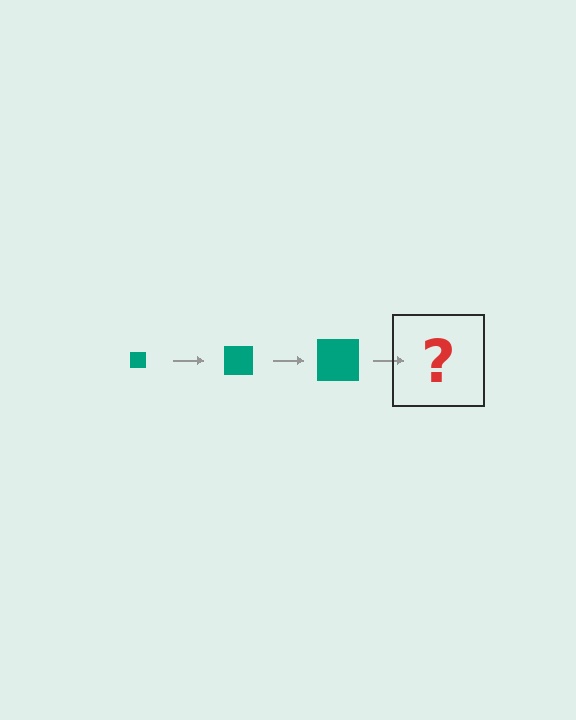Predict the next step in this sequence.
The next step is a teal square, larger than the previous one.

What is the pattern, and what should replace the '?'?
The pattern is that the square gets progressively larger each step. The '?' should be a teal square, larger than the previous one.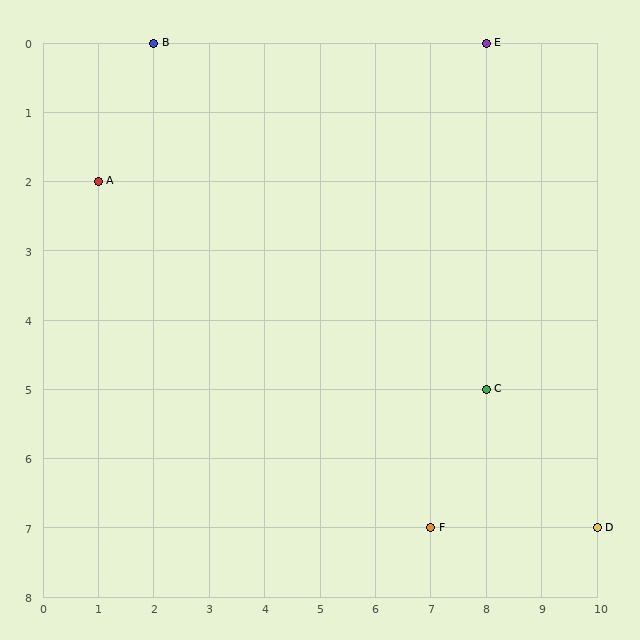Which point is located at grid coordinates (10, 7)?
Point D is at (10, 7).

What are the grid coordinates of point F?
Point F is at grid coordinates (7, 7).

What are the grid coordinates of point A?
Point A is at grid coordinates (1, 2).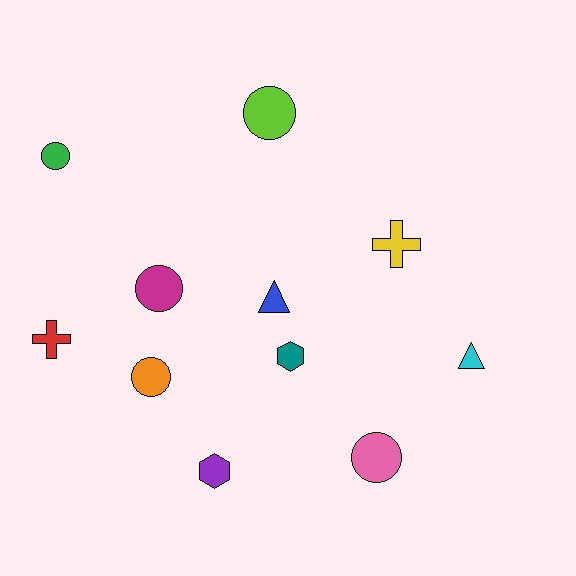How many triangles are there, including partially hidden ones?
There are 2 triangles.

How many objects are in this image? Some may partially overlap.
There are 11 objects.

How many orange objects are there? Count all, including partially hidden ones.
There is 1 orange object.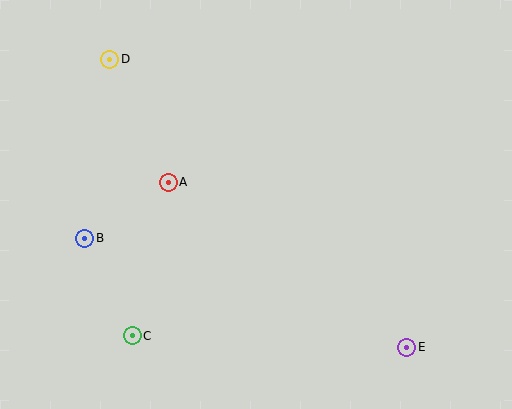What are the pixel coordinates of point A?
Point A is at (168, 182).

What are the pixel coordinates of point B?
Point B is at (85, 238).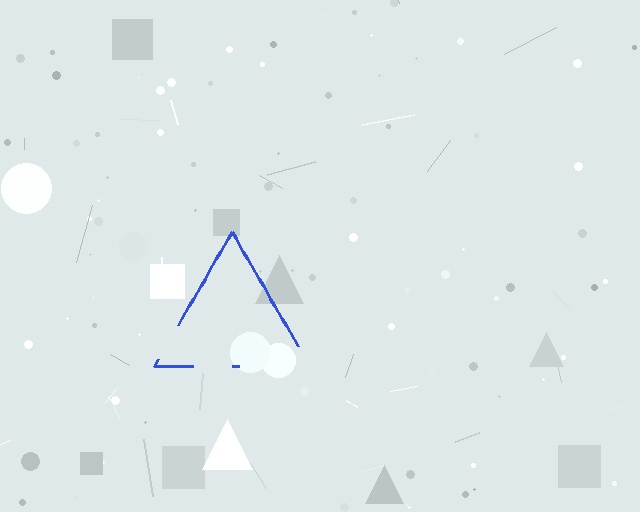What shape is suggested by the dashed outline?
The dashed outline suggests a triangle.